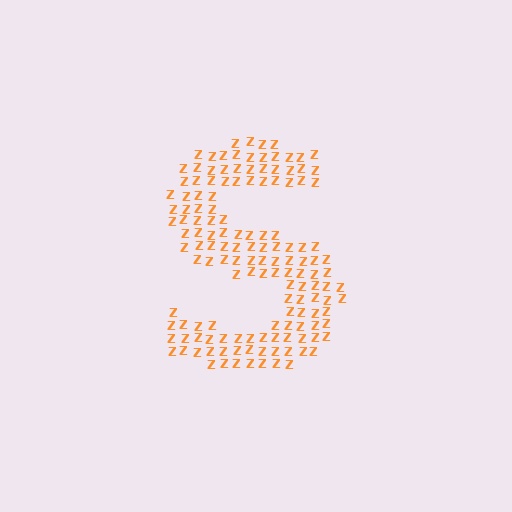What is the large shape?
The large shape is the letter S.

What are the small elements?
The small elements are letter Z's.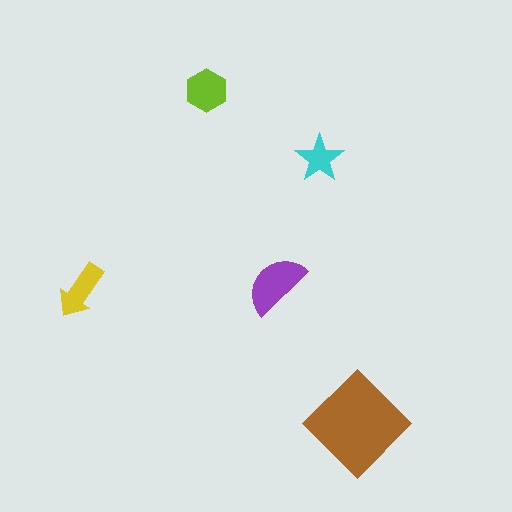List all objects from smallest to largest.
The cyan star, the yellow arrow, the lime hexagon, the purple semicircle, the brown diamond.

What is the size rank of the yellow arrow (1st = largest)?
4th.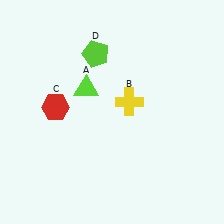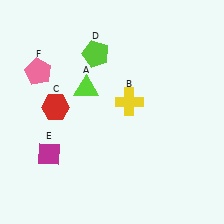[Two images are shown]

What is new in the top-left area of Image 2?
A pink pentagon (F) was added in the top-left area of Image 2.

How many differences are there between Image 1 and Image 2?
There are 2 differences between the two images.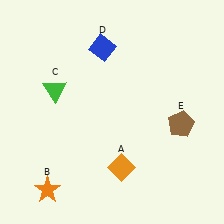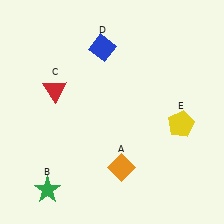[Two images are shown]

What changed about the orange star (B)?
In Image 1, B is orange. In Image 2, it changed to green.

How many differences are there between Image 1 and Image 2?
There are 3 differences between the two images.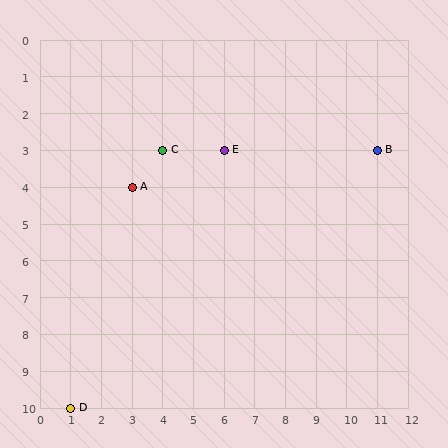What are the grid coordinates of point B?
Point B is at grid coordinates (11, 3).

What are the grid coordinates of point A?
Point A is at grid coordinates (3, 4).